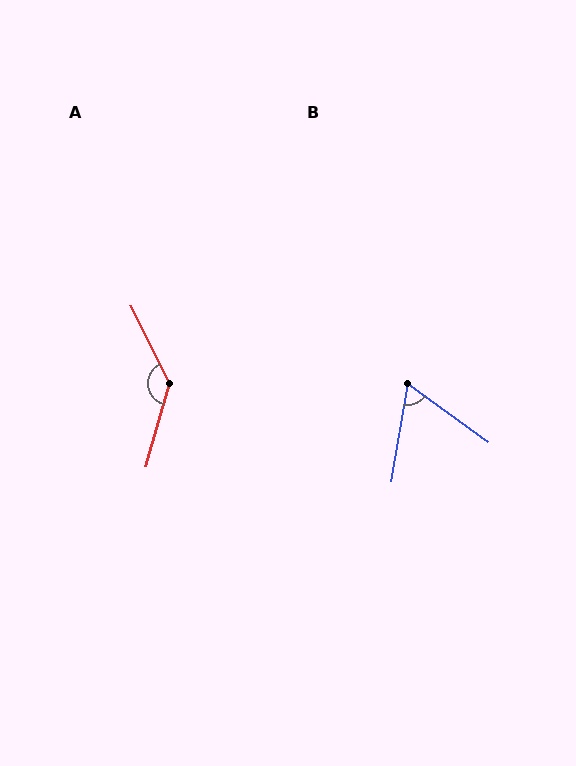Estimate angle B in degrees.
Approximately 64 degrees.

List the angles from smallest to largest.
B (64°), A (138°).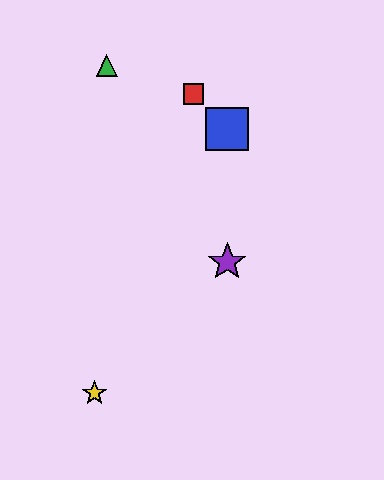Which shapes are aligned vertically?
The blue square, the purple star are aligned vertically.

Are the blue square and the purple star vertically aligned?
Yes, both are at x≈227.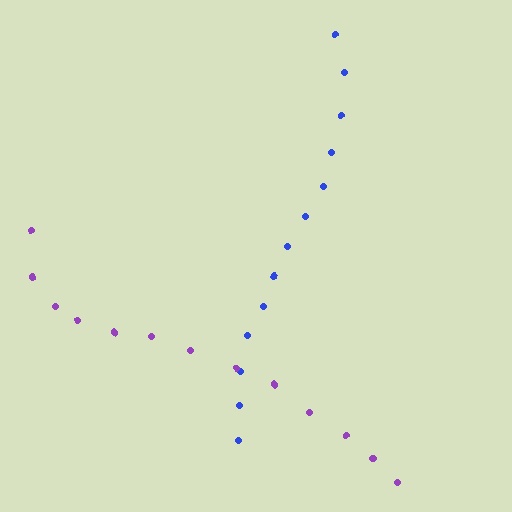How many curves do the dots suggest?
There are 2 distinct paths.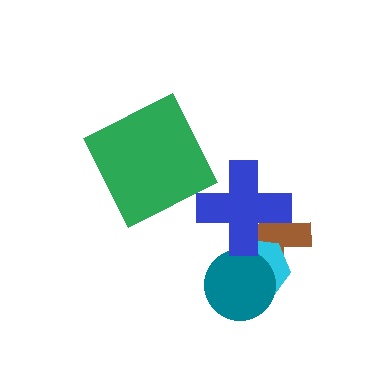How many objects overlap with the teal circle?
2 objects overlap with the teal circle.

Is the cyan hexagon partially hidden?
Yes, it is partially covered by another shape.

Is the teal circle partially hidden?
No, no other shape covers it.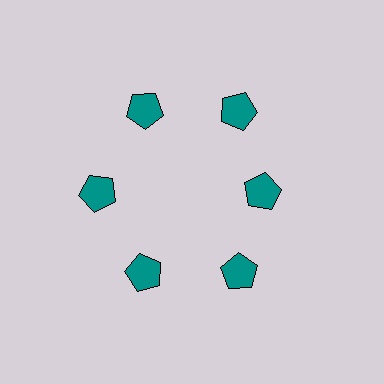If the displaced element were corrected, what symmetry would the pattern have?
It would have 6-fold rotational symmetry — the pattern would map onto itself every 60 degrees.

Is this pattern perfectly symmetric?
No. The 6 teal pentagons are arranged in a ring, but one element near the 3 o'clock position is pulled inward toward the center, breaking the 6-fold rotational symmetry.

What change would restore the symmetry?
The symmetry would be restored by moving it outward, back onto the ring so that all 6 pentagons sit at equal angles and equal distance from the center.